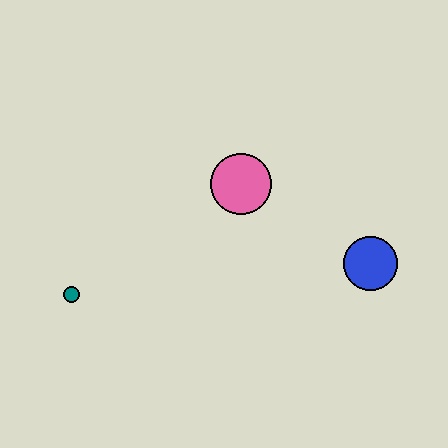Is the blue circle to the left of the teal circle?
No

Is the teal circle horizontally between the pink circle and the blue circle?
No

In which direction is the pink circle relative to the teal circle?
The pink circle is to the right of the teal circle.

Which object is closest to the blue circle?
The pink circle is closest to the blue circle.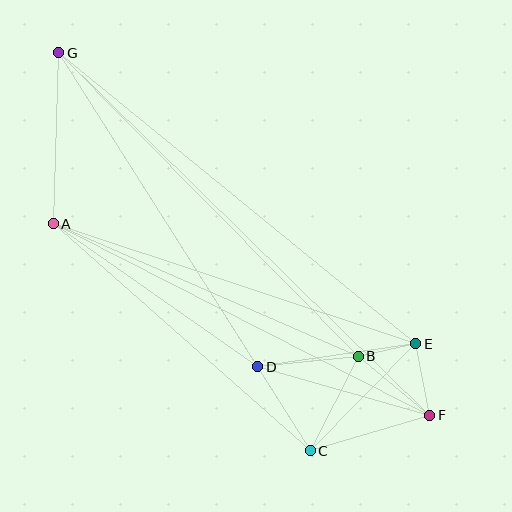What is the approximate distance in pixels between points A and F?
The distance between A and F is approximately 422 pixels.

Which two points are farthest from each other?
Points F and G are farthest from each other.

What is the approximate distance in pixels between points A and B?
The distance between A and B is approximately 332 pixels.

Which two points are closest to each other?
Points B and E are closest to each other.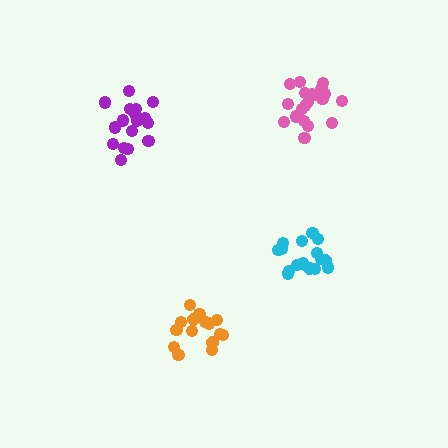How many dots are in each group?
Group 1: 15 dots, Group 2: 17 dots, Group 3: 16 dots, Group 4: 20 dots (68 total).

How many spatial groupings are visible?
There are 4 spatial groupings.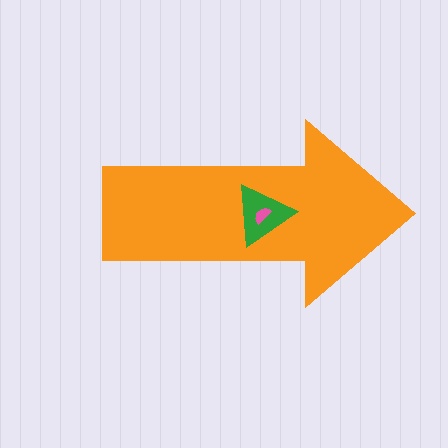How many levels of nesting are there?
3.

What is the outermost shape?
The orange arrow.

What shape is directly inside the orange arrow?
The green triangle.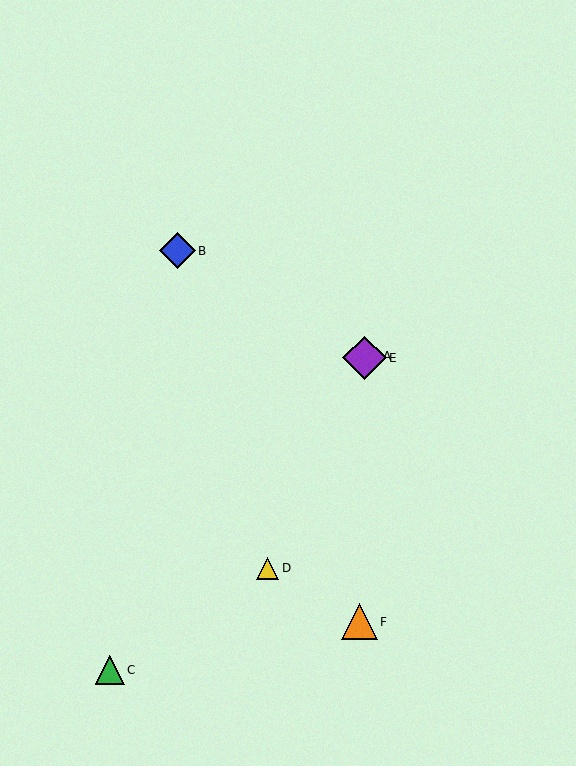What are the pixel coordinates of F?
Object F is at (359, 622).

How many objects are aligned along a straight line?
3 objects (A, D, E) are aligned along a straight line.